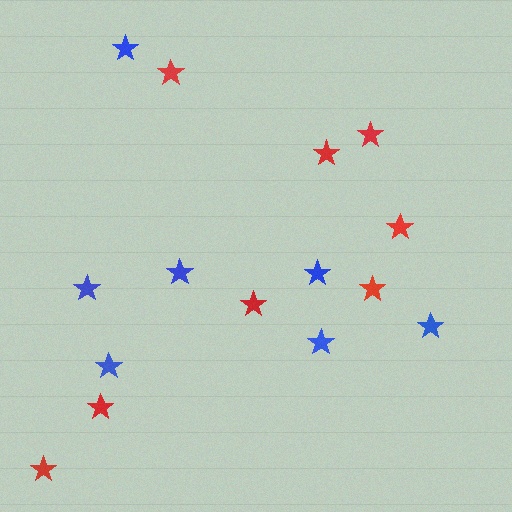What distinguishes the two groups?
There are 2 groups: one group of blue stars (7) and one group of red stars (8).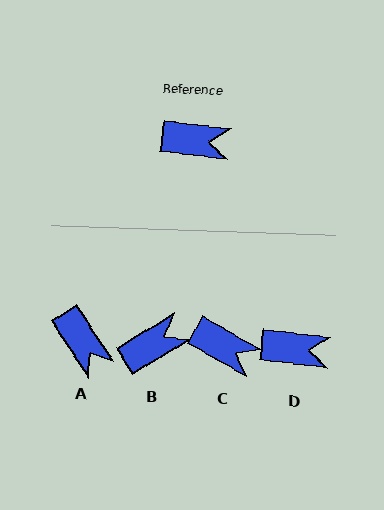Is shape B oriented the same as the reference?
No, it is off by about 38 degrees.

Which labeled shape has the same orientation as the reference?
D.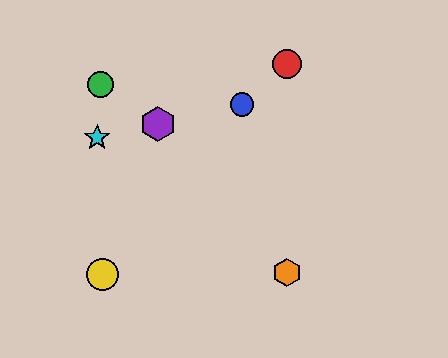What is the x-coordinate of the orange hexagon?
The orange hexagon is at x≈287.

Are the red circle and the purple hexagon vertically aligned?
No, the red circle is at x≈287 and the purple hexagon is at x≈158.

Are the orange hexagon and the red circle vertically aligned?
Yes, both are at x≈287.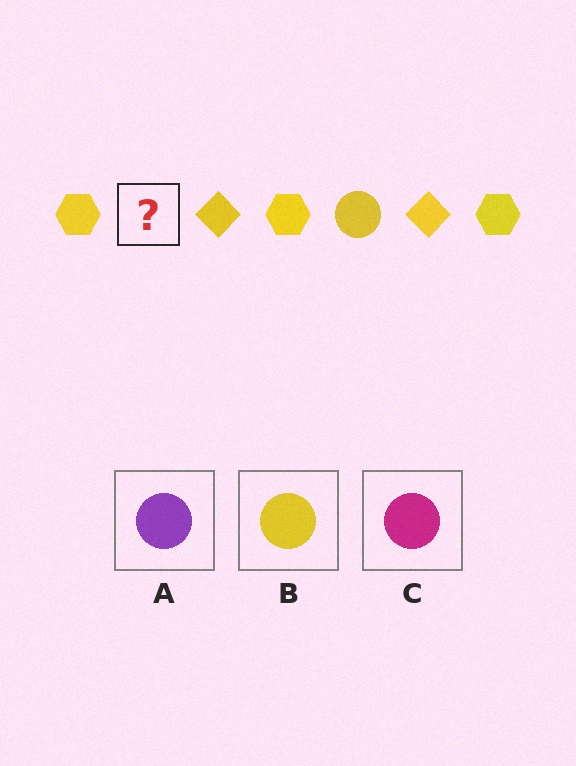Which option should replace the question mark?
Option B.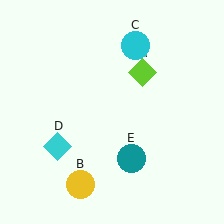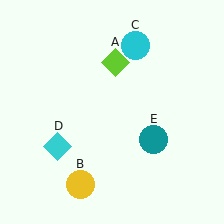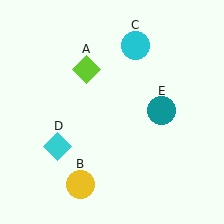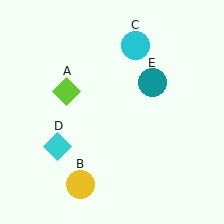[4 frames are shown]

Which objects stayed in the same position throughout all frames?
Yellow circle (object B) and cyan circle (object C) and cyan diamond (object D) remained stationary.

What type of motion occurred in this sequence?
The lime diamond (object A), teal circle (object E) rotated counterclockwise around the center of the scene.